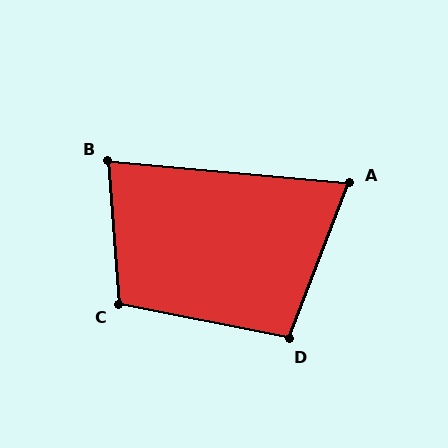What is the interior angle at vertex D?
Approximately 100 degrees (obtuse).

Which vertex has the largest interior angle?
C, at approximately 106 degrees.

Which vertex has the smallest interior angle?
A, at approximately 74 degrees.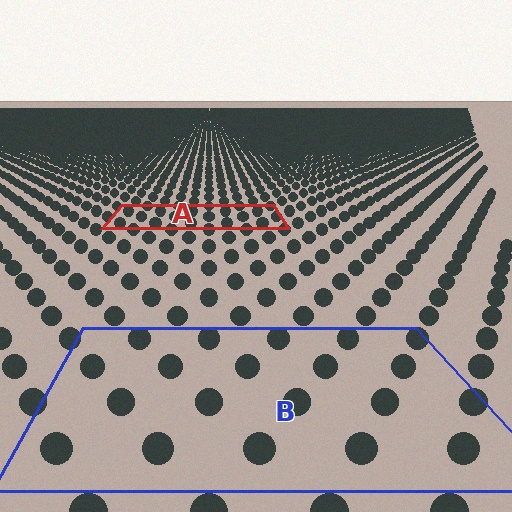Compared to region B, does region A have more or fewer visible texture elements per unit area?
Region A has more texture elements per unit area — they are packed more densely because it is farther away.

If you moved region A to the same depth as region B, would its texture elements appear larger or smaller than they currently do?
They would appear larger. At a closer depth, the same texture elements are projected at a bigger on-screen size.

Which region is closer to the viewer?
Region B is closer. The texture elements there are larger and more spread out.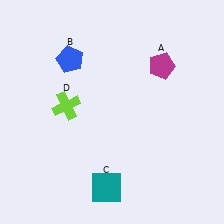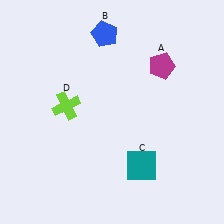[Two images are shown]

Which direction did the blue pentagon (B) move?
The blue pentagon (B) moved right.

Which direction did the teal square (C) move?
The teal square (C) moved right.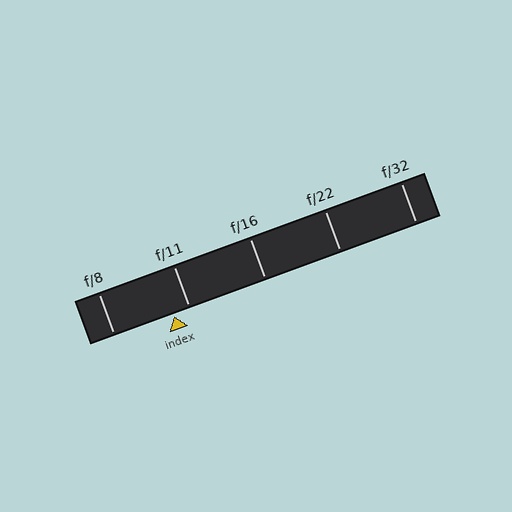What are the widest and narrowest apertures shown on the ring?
The widest aperture shown is f/8 and the narrowest is f/32.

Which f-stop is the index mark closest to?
The index mark is closest to f/11.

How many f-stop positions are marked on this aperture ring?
There are 5 f-stop positions marked.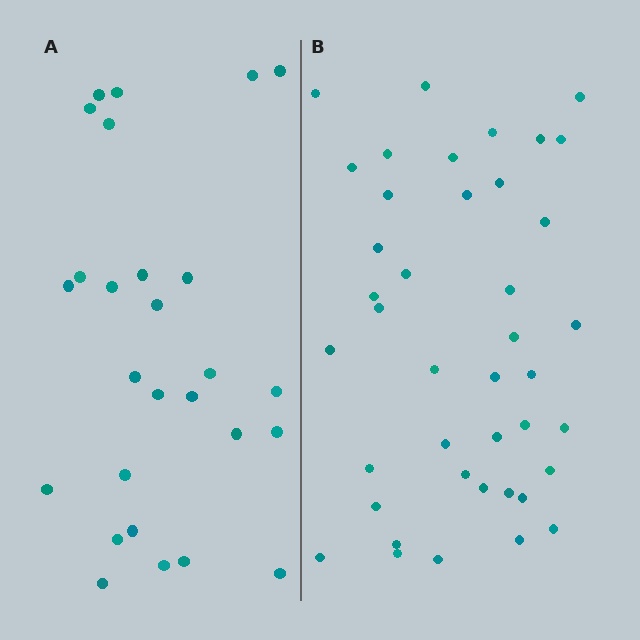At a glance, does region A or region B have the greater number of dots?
Region B (the right region) has more dots.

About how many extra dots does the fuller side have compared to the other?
Region B has approximately 15 more dots than region A.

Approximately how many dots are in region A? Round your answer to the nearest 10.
About 30 dots. (The exact count is 27, which rounds to 30.)